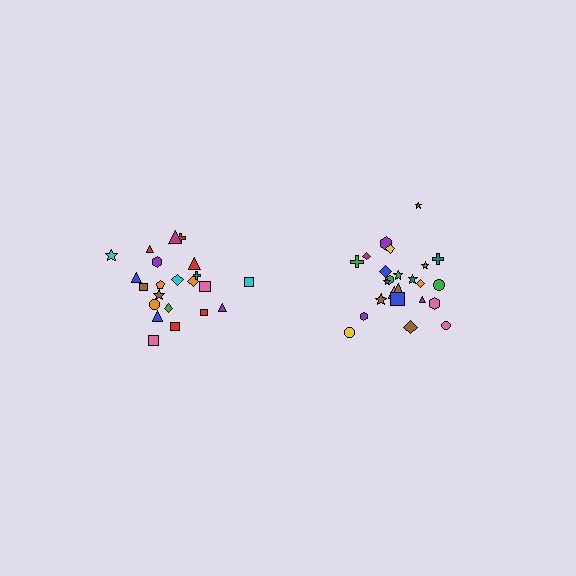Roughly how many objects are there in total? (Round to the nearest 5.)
Roughly 45 objects in total.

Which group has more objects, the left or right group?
The right group.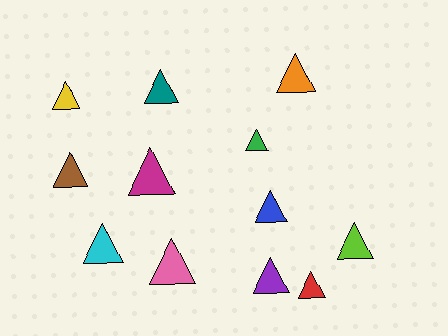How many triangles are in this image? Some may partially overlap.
There are 12 triangles.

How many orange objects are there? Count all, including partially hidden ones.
There is 1 orange object.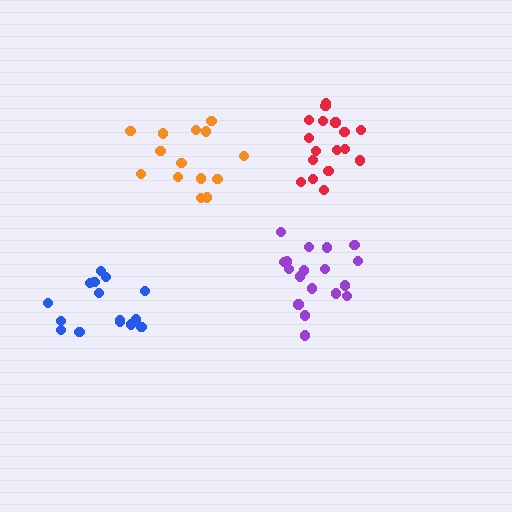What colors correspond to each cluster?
The clusters are colored: red, blue, orange, purple.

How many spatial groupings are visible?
There are 4 spatial groupings.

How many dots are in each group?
Group 1: 17 dots, Group 2: 15 dots, Group 3: 14 dots, Group 4: 18 dots (64 total).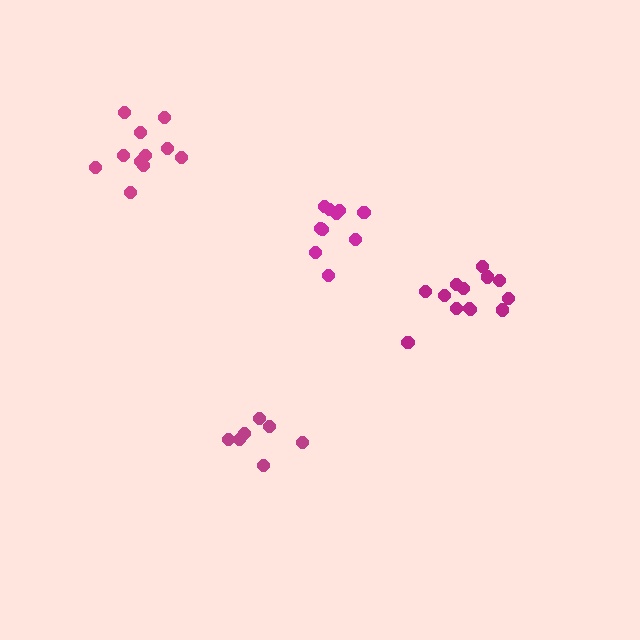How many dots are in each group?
Group 1: 11 dots, Group 2: 10 dots, Group 3: 13 dots, Group 4: 7 dots (41 total).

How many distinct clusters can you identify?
There are 4 distinct clusters.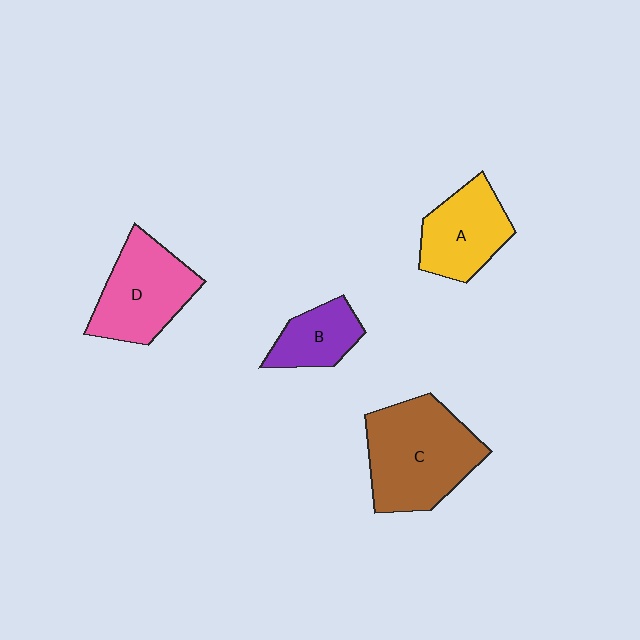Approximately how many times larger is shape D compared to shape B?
Approximately 1.7 times.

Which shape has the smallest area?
Shape B (purple).